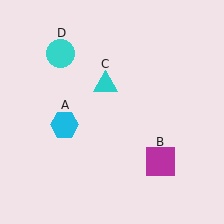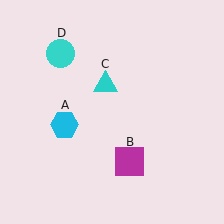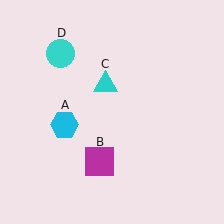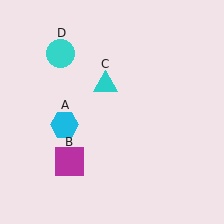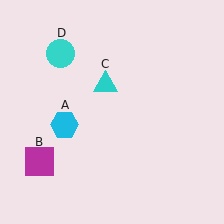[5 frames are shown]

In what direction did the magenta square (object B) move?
The magenta square (object B) moved left.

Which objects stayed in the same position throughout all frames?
Cyan hexagon (object A) and cyan triangle (object C) and cyan circle (object D) remained stationary.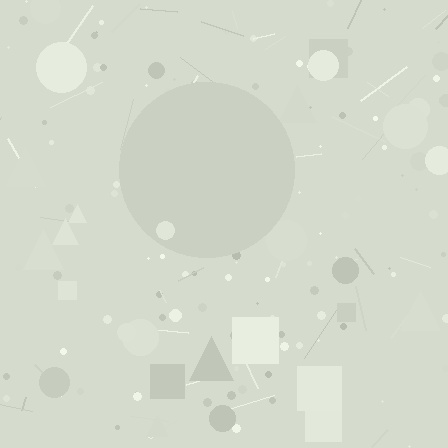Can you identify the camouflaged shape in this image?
The camouflaged shape is a circle.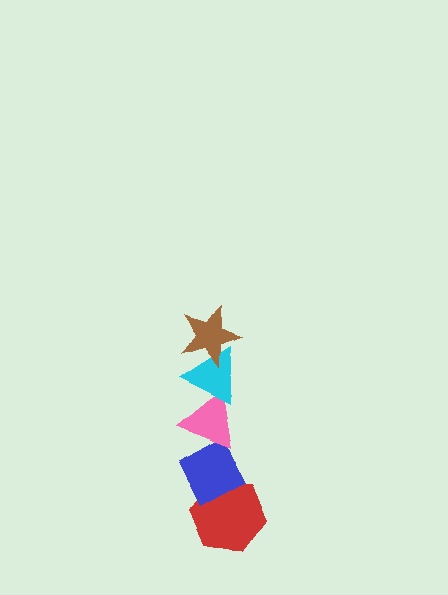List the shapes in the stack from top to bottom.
From top to bottom: the brown star, the cyan triangle, the pink triangle, the blue diamond, the red hexagon.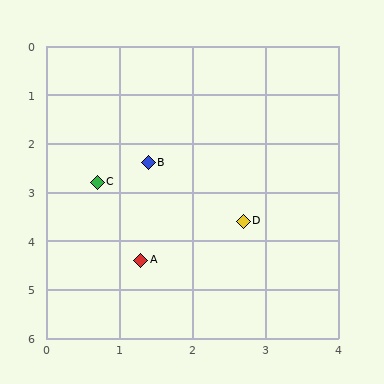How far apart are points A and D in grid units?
Points A and D are about 1.6 grid units apart.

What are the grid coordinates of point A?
Point A is at approximately (1.3, 4.4).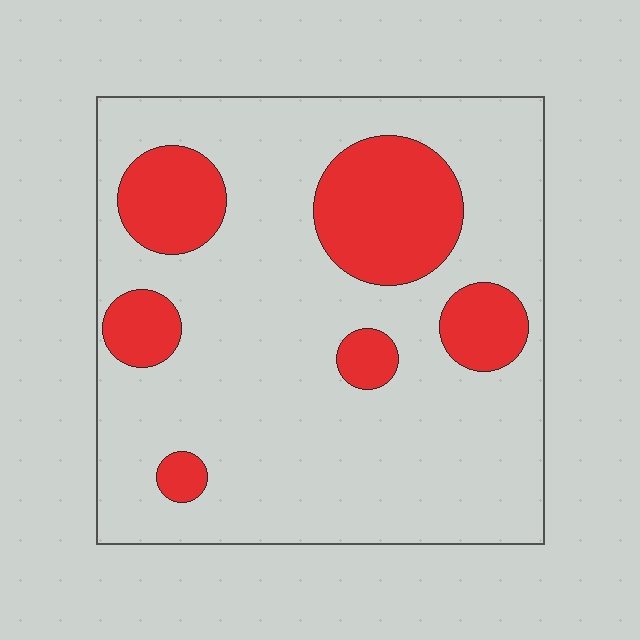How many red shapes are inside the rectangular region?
6.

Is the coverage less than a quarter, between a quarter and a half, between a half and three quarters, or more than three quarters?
Less than a quarter.